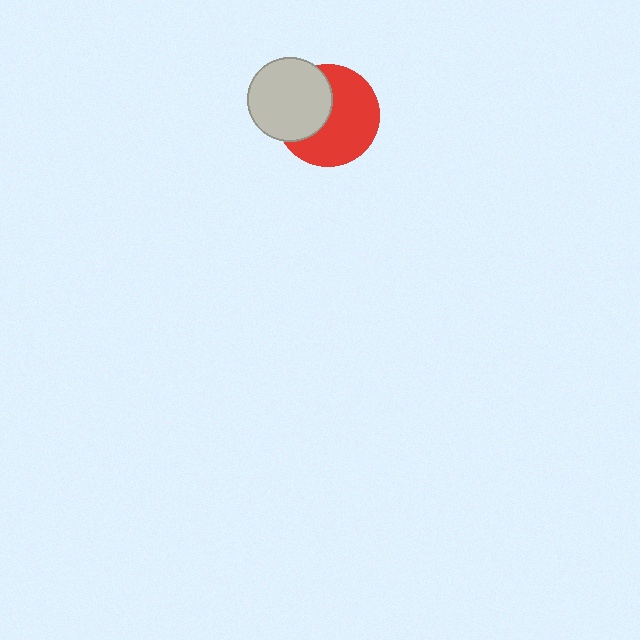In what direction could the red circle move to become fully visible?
The red circle could move right. That would shift it out from behind the light gray circle entirely.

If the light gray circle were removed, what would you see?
You would see the complete red circle.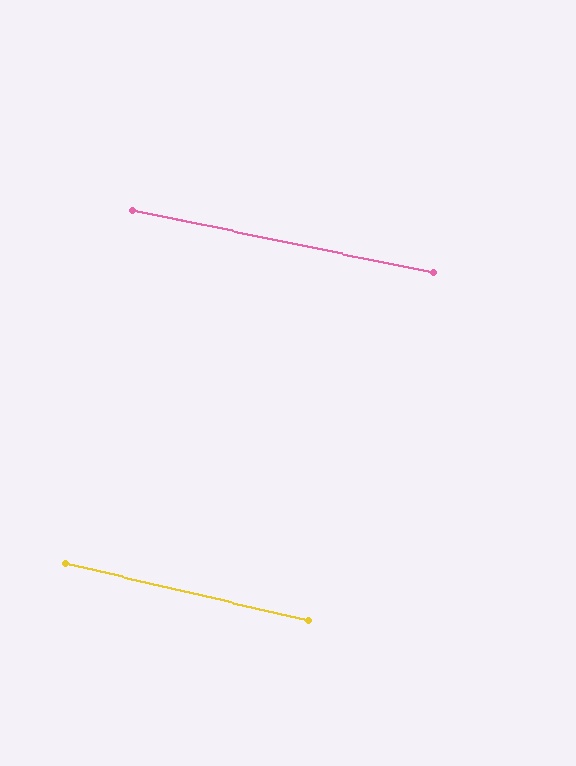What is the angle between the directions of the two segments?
Approximately 1 degree.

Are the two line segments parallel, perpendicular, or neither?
Parallel — their directions differ by only 1.4°.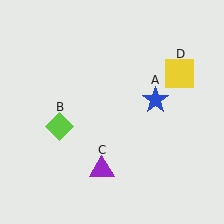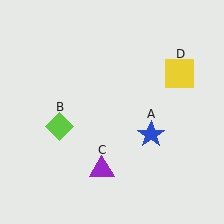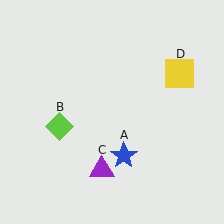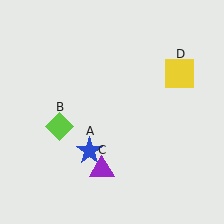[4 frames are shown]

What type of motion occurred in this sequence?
The blue star (object A) rotated clockwise around the center of the scene.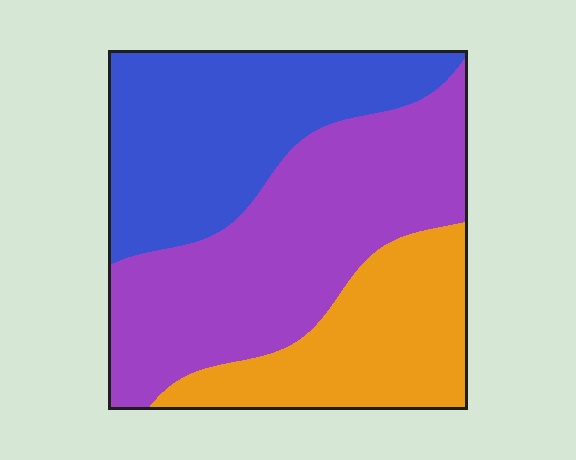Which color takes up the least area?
Orange, at roughly 25%.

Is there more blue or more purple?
Purple.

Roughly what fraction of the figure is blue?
Blue covers around 35% of the figure.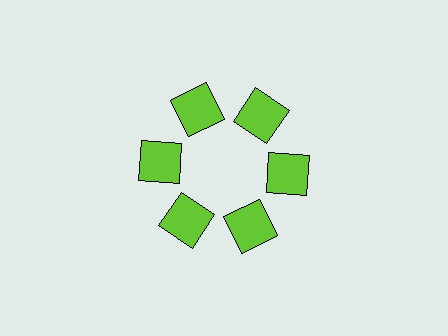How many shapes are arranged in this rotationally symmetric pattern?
There are 6 shapes, arranged in 6 groups of 1.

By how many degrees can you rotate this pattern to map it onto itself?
The pattern maps onto itself every 60 degrees of rotation.